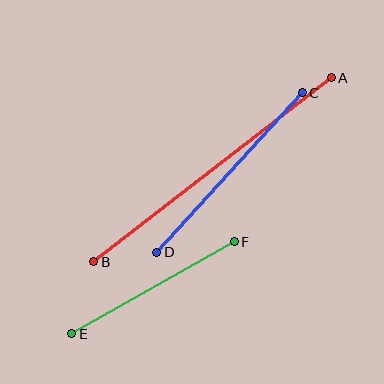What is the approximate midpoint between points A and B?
The midpoint is at approximately (212, 170) pixels.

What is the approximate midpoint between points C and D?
The midpoint is at approximately (229, 173) pixels.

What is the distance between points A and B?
The distance is approximately 300 pixels.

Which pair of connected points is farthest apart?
Points A and B are farthest apart.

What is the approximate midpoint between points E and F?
The midpoint is at approximately (153, 288) pixels.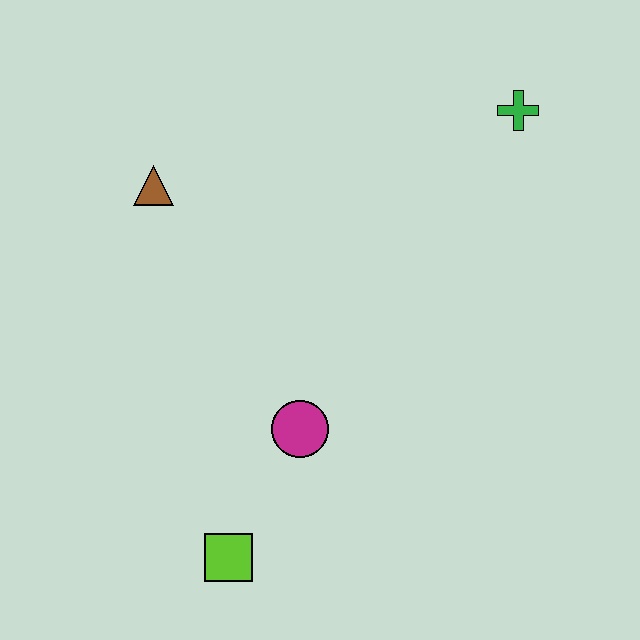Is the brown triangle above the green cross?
No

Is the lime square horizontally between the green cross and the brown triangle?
Yes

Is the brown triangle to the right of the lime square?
No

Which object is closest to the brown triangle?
The magenta circle is closest to the brown triangle.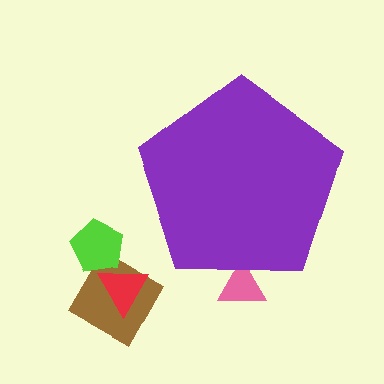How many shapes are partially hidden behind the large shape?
1 shape is partially hidden.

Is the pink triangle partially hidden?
Yes, the pink triangle is partially hidden behind the purple pentagon.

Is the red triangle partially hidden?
No, the red triangle is fully visible.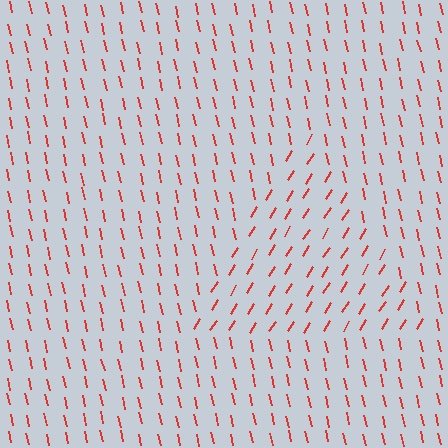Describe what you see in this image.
The image is filled with small red line segments. A triangle region in the image has lines oriented differently from the surrounding lines, creating a visible texture boundary.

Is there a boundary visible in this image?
Yes, there is a texture boundary formed by a change in line orientation.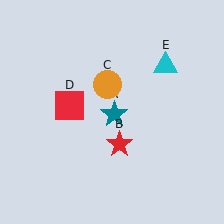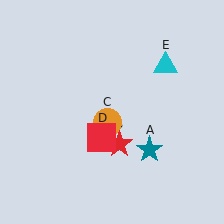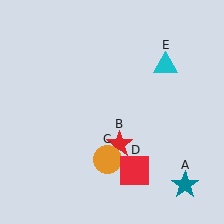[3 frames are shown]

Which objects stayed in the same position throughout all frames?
Red star (object B) and cyan triangle (object E) remained stationary.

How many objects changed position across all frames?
3 objects changed position: teal star (object A), orange circle (object C), red square (object D).